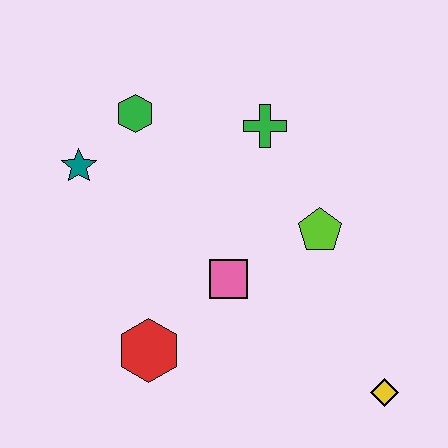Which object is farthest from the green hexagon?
The yellow diamond is farthest from the green hexagon.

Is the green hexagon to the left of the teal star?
No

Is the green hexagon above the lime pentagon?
Yes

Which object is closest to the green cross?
The lime pentagon is closest to the green cross.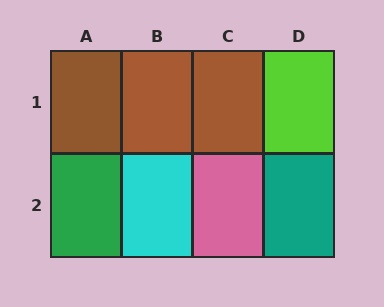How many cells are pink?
1 cell is pink.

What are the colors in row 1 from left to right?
Brown, brown, brown, lime.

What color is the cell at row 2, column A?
Green.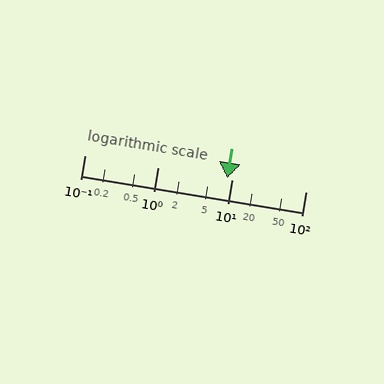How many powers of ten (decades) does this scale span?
The scale spans 3 decades, from 0.1 to 100.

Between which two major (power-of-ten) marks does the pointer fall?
The pointer is between 1 and 10.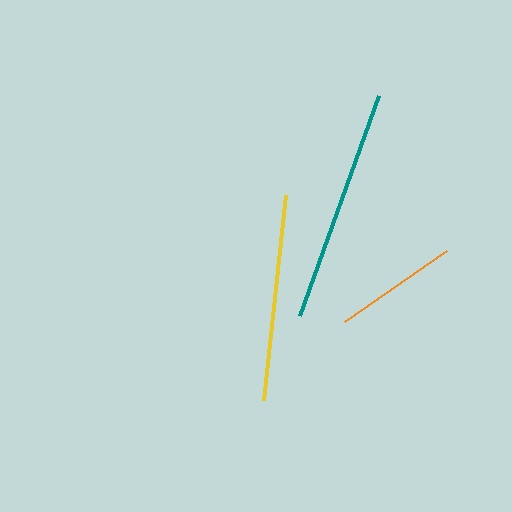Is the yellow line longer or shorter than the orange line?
The yellow line is longer than the orange line.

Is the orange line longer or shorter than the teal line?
The teal line is longer than the orange line.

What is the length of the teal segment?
The teal segment is approximately 233 pixels long.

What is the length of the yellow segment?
The yellow segment is approximately 206 pixels long.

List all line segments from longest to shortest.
From longest to shortest: teal, yellow, orange.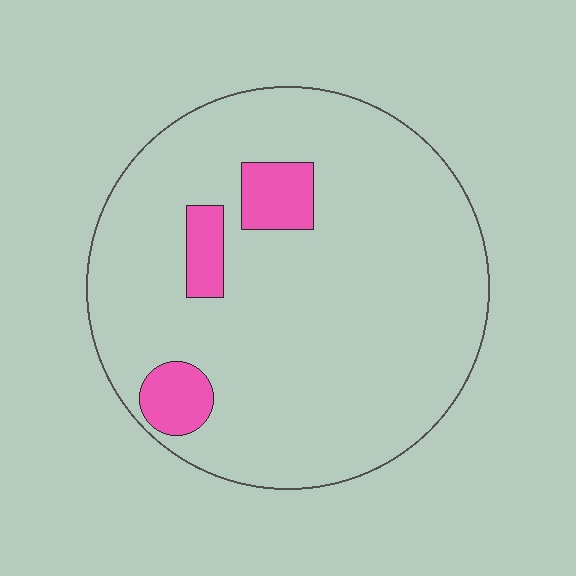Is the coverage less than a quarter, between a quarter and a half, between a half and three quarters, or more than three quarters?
Less than a quarter.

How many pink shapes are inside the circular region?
3.